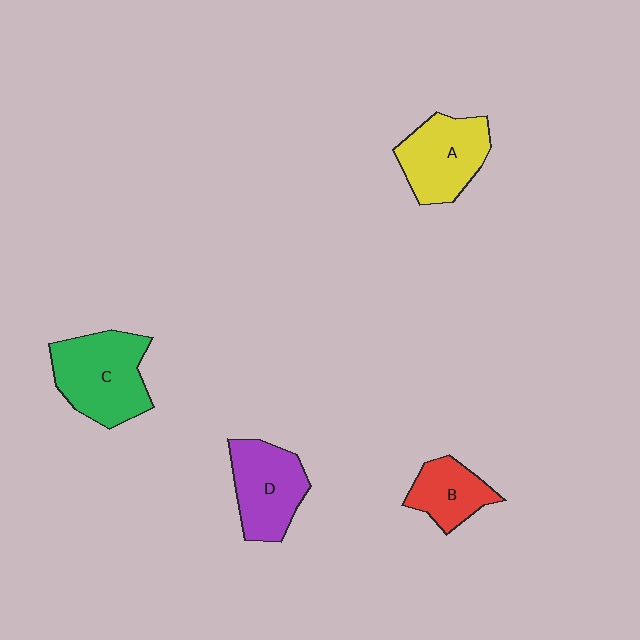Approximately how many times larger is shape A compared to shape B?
Approximately 1.5 times.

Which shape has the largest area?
Shape C (green).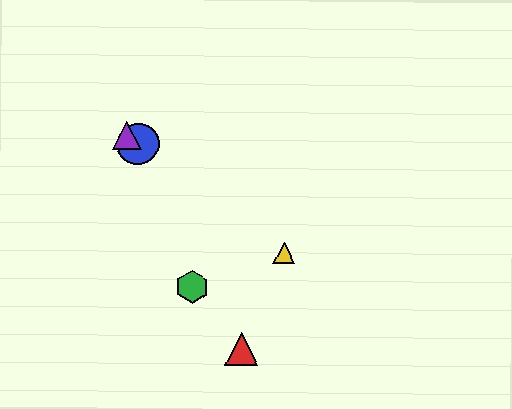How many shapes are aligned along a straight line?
3 shapes (the blue circle, the yellow triangle, the purple triangle) are aligned along a straight line.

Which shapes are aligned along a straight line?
The blue circle, the yellow triangle, the purple triangle are aligned along a straight line.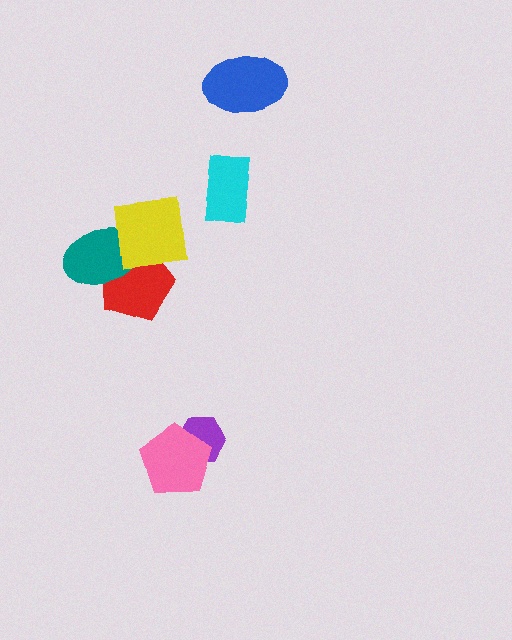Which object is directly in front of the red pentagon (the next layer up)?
The teal ellipse is directly in front of the red pentagon.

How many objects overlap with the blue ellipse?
0 objects overlap with the blue ellipse.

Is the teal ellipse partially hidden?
Yes, it is partially covered by another shape.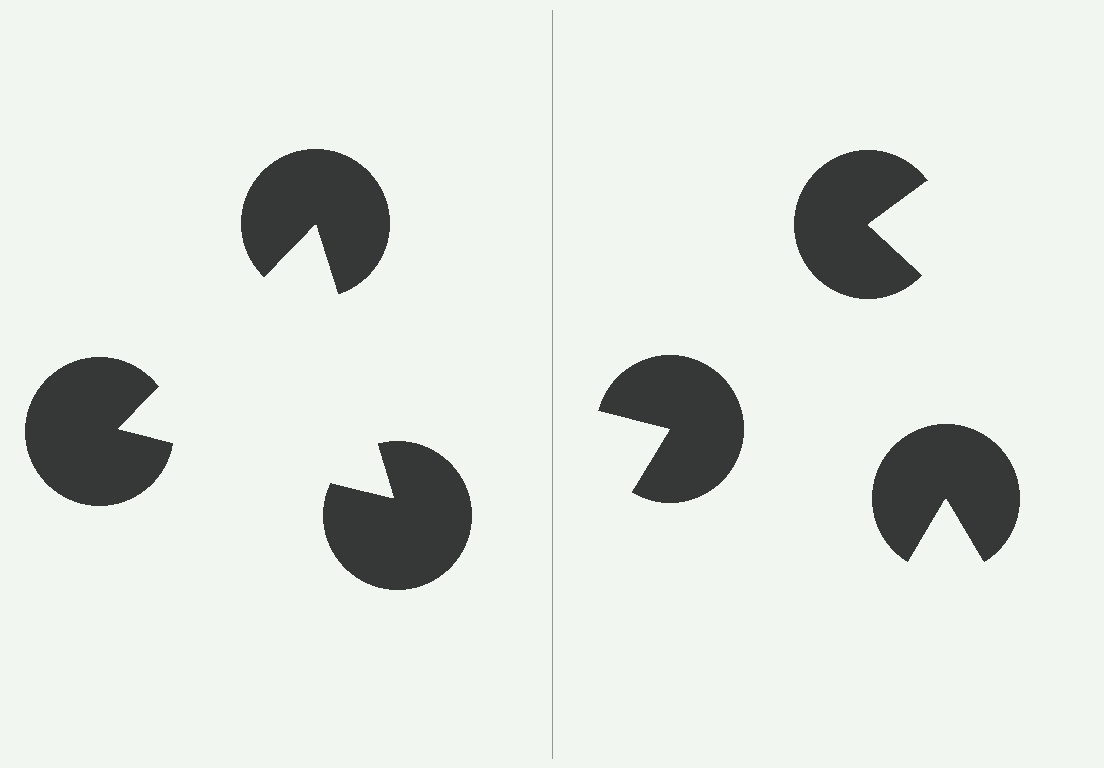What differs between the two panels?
The pac-man discs are positioned identically on both sides; only the wedge orientations differ. On the left they align to a triangle; on the right they are misaligned.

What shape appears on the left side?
An illusory triangle.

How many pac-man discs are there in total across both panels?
6 — 3 on each side.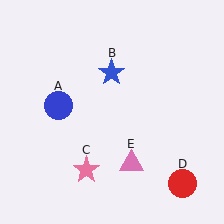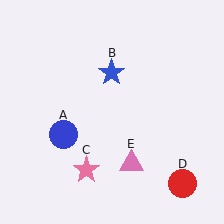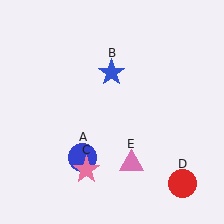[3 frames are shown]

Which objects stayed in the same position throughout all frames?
Blue star (object B) and pink star (object C) and red circle (object D) and pink triangle (object E) remained stationary.